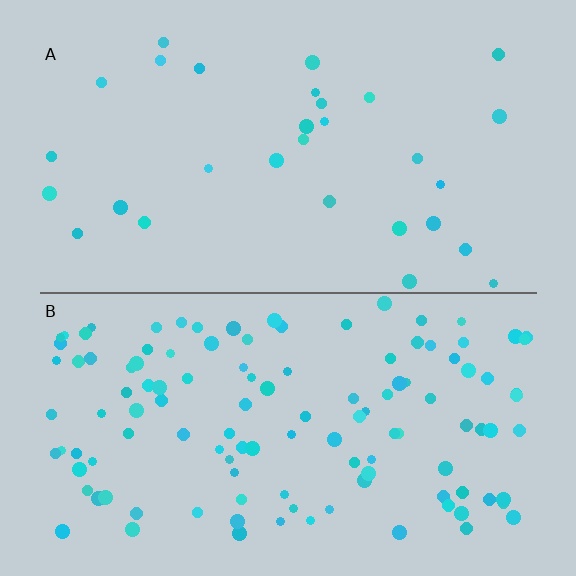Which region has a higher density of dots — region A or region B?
B (the bottom).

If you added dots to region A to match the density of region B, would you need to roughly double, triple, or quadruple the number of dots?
Approximately quadruple.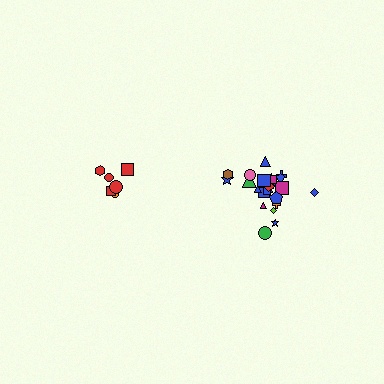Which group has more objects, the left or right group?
The right group.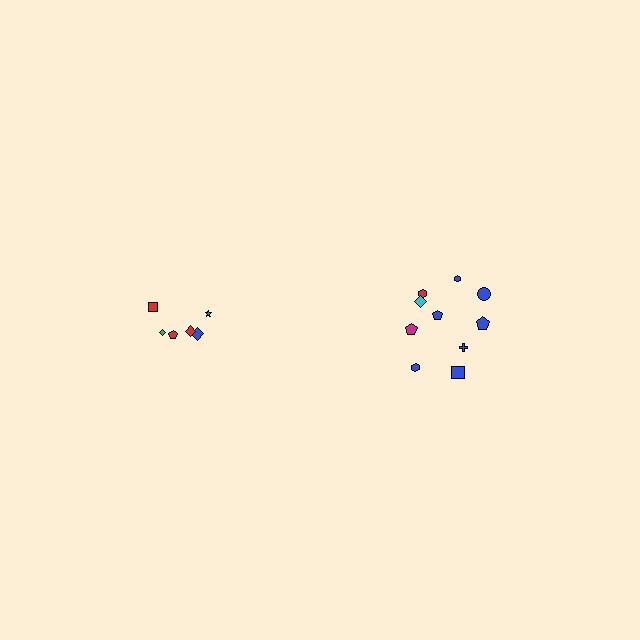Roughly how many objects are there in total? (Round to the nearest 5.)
Roughly 15 objects in total.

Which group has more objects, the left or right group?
The right group.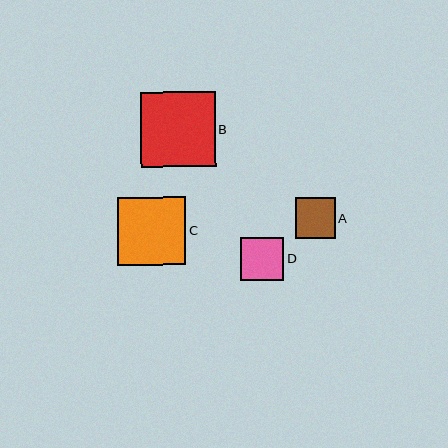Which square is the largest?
Square B is the largest with a size of approximately 75 pixels.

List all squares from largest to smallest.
From largest to smallest: B, C, D, A.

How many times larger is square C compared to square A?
Square C is approximately 1.7 times the size of square A.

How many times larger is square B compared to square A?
Square B is approximately 1.9 times the size of square A.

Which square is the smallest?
Square A is the smallest with a size of approximately 40 pixels.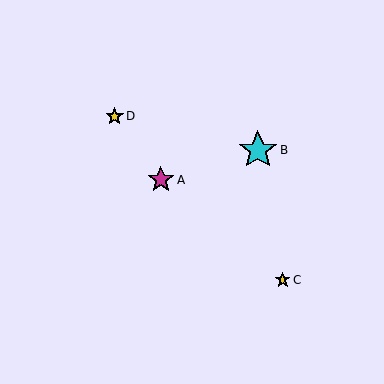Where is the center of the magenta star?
The center of the magenta star is at (161, 180).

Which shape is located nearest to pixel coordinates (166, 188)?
The magenta star (labeled A) at (161, 180) is nearest to that location.